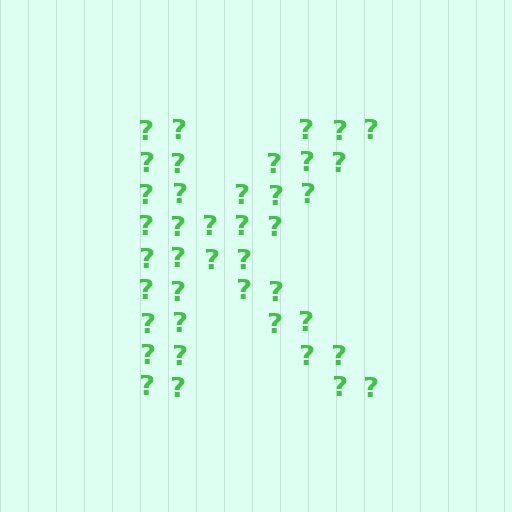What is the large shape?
The large shape is the letter K.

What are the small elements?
The small elements are question marks.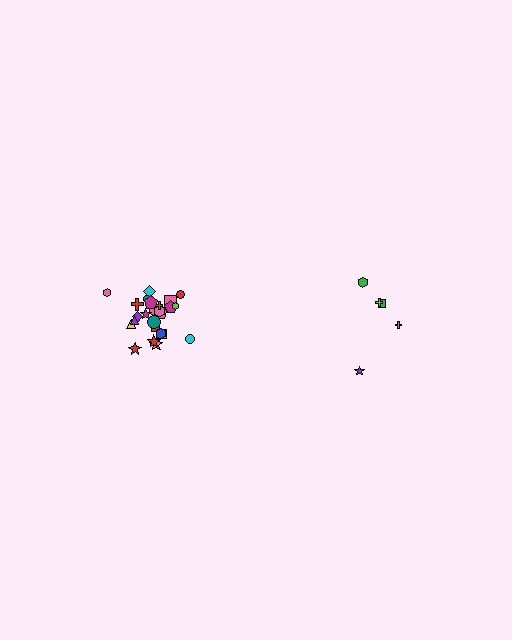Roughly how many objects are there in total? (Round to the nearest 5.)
Roughly 30 objects in total.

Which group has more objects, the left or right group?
The left group.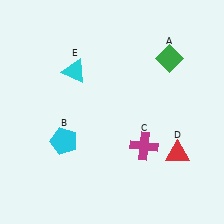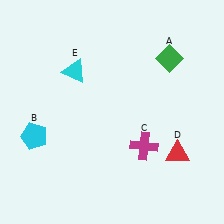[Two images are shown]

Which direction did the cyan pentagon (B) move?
The cyan pentagon (B) moved left.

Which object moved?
The cyan pentagon (B) moved left.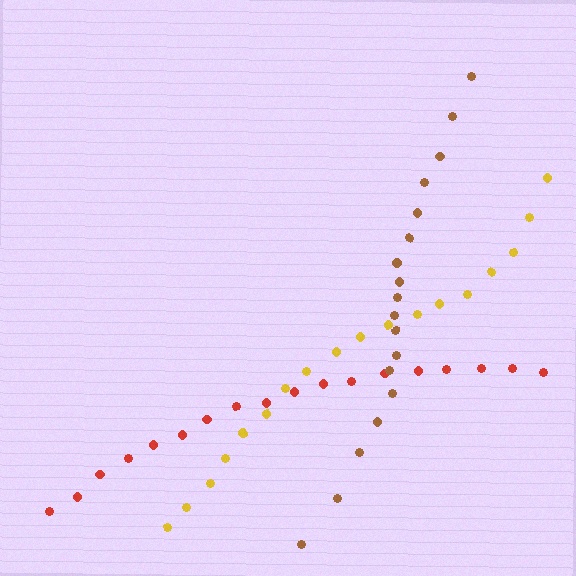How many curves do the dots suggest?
There are 3 distinct paths.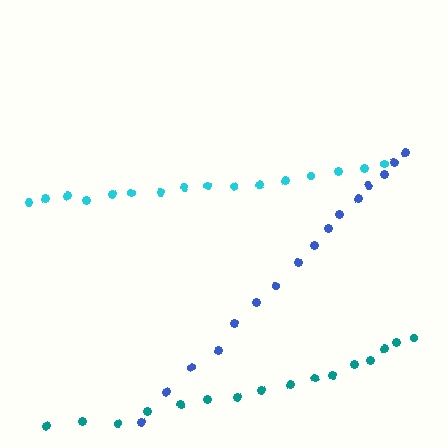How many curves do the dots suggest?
There are 3 distinct paths.